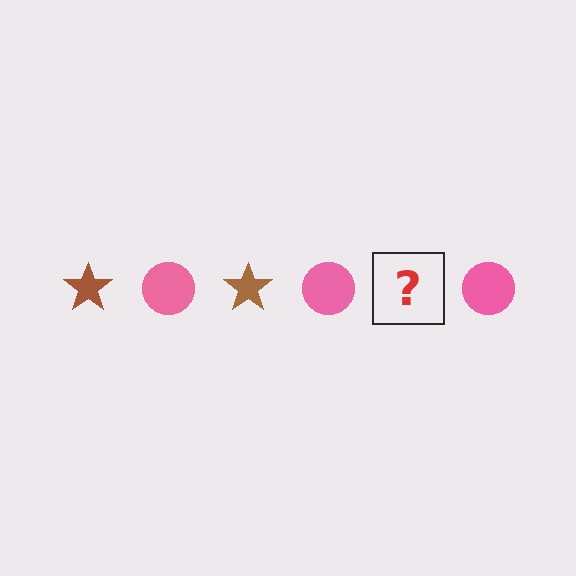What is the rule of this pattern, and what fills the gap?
The rule is that the pattern alternates between brown star and pink circle. The gap should be filled with a brown star.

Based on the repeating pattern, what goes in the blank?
The blank should be a brown star.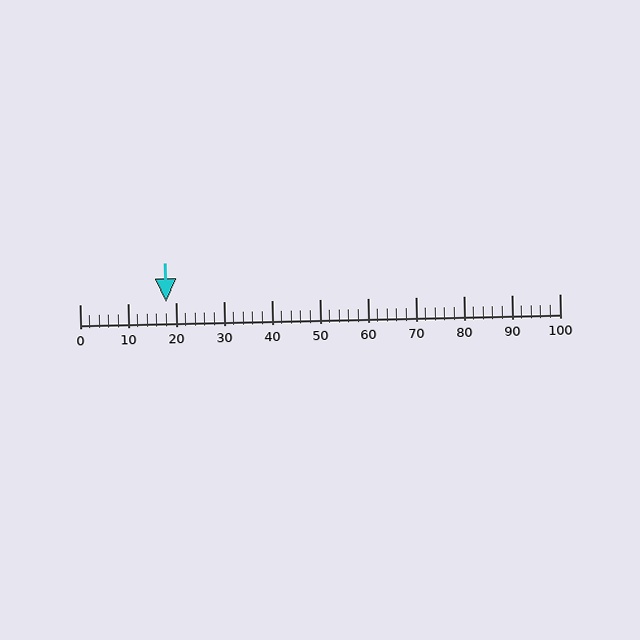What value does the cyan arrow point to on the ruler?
The cyan arrow points to approximately 18.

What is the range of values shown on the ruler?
The ruler shows values from 0 to 100.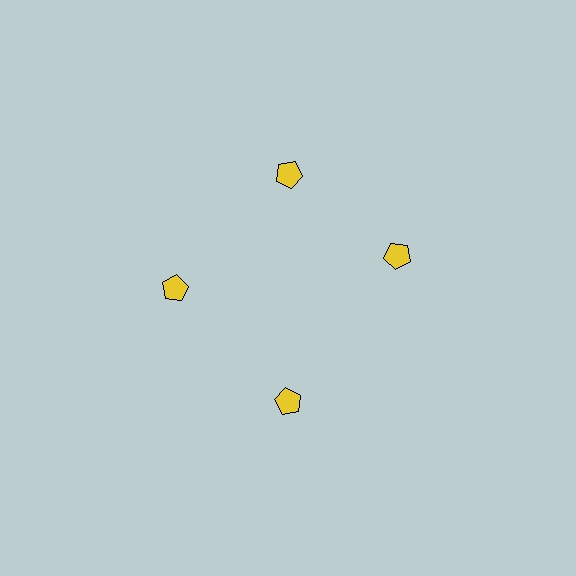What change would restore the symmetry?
The symmetry would be restored by rotating it back into even spacing with its neighbors so that all 4 pentagons sit at equal angles and equal distance from the center.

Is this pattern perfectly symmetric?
No. The 4 yellow pentagons are arranged in a ring, but one element near the 3 o'clock position is rotated out of alignment along the ring, breaking the 4-fold rotational symmetry.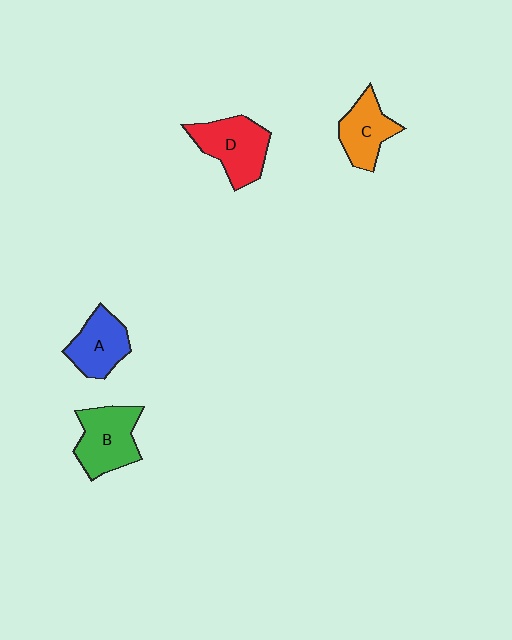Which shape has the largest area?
Shape D (red).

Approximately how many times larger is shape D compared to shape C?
Approximately 1.3 times.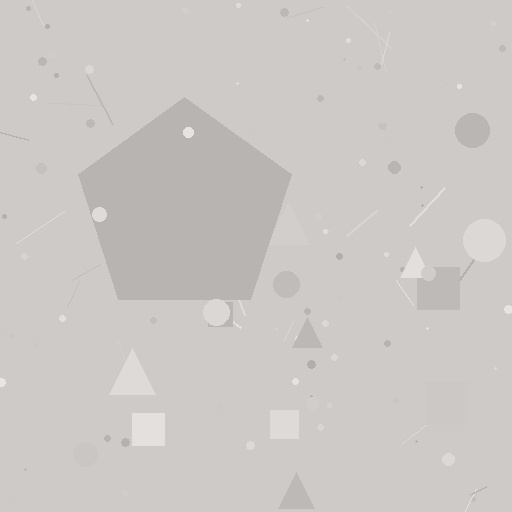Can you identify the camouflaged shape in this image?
The camouflaged shape is a pentagon.